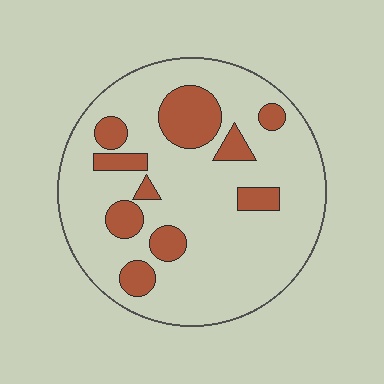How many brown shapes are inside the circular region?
10.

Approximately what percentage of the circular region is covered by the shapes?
Approximately 20%.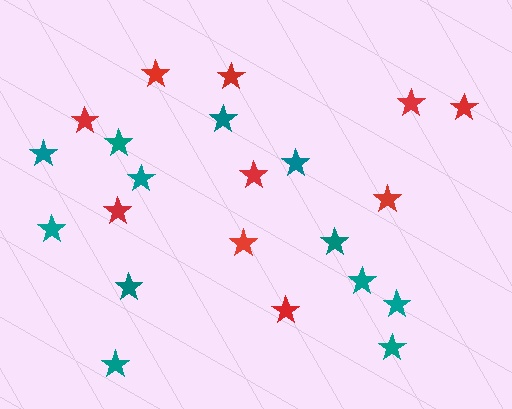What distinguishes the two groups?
There are 2 groups: one group of red stars (10) and one group of teal stars (12).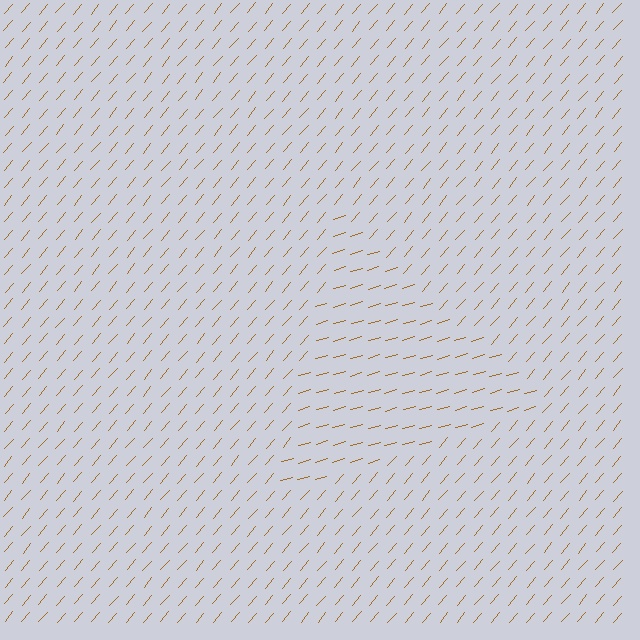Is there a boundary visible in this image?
Yes, there is a texture boundary formed by a change in line orientation.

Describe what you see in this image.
The image is filled with small brown line segments. A triangle region in the image has lines oriented differently from the surrounding lines, creating a visible texture boundary.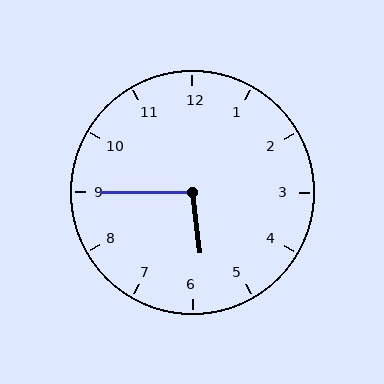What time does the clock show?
5:45.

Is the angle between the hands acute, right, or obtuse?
It is obtuse.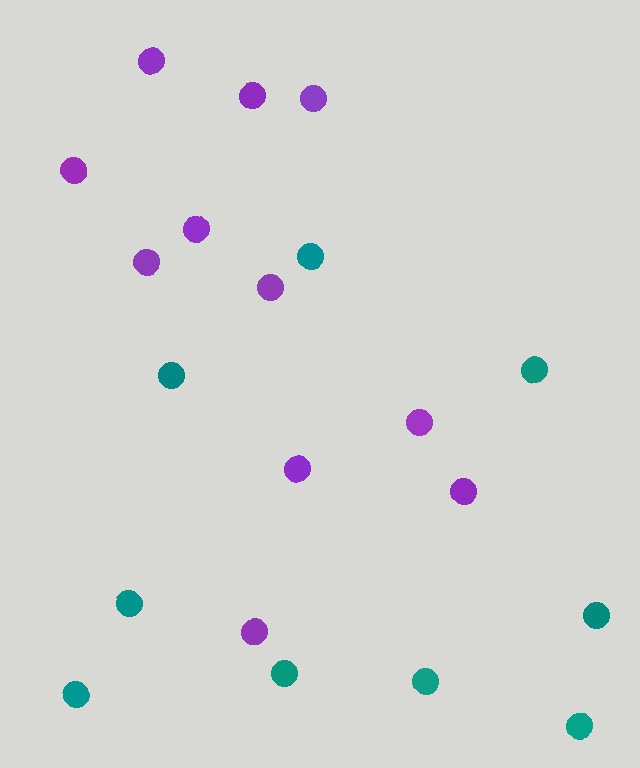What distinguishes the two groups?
There are 2 groups: one group of teal circles (9) and one group of purple circles (11).